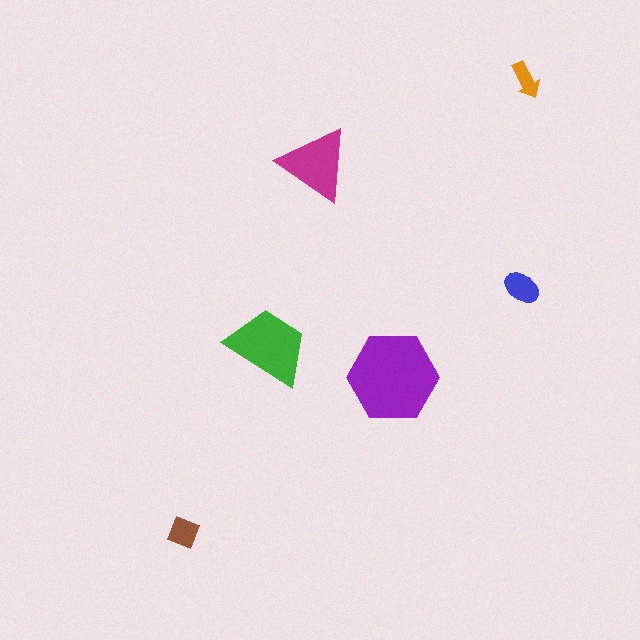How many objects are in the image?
There are 6 objects in the image.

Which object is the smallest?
The orange arrow.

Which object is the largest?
The purple hexagon.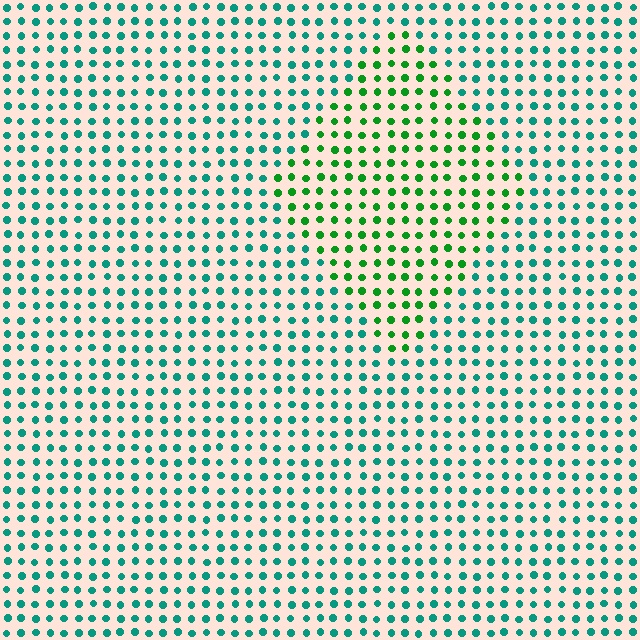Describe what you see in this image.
The image is filled with small teal elements in a uniform arrangement. A diamond-shaped region is visible where the elements are tinted to a slightly different hue, forming a subtle color boundary.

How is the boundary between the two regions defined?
The boundary is defined purely by a slight shift in hue (about 42 degrees). Spacing, size, and orientation are identical on both sides.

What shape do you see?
I see a diamond.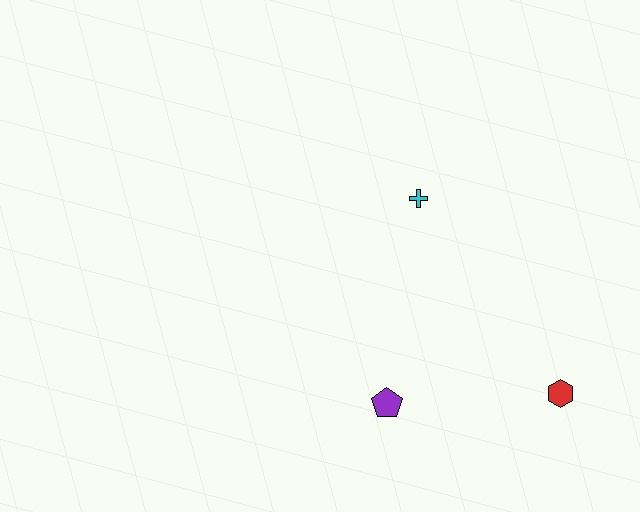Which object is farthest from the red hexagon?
The cyan cross is farthest from the red hexagon.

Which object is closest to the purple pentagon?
The red hexagon is closest to the purple pentagon.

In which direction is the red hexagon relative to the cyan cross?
The red hexagon is below the cyan cross.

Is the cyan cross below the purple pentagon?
No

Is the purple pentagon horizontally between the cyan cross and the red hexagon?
No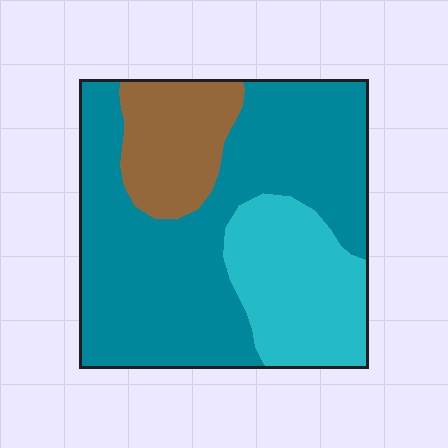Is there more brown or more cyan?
Cyan.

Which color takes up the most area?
Teal, at roughly 60%.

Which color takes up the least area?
Brown, at roughly 15%.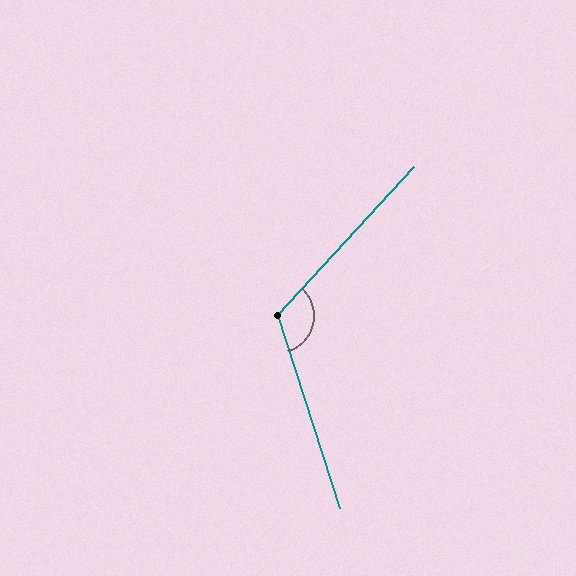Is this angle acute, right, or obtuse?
It is obtuse.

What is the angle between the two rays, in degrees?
Approximately 120 degrees.